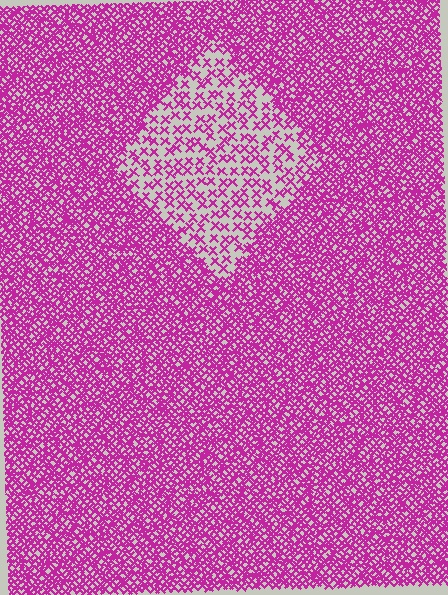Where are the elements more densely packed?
The elements are more densely packed outside the diamond boundary.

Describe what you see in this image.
The image contains small magenta elements arranged at two different densities. A diamond-shaped region is visible where the elements are less densely packed than the surrounding area.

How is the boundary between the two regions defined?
The boundary is defined by a change in element density (approximately 2.7x ratio). All elements are the same color, size, and shape.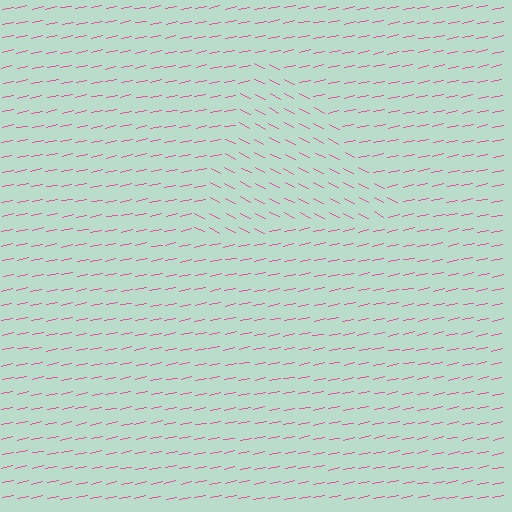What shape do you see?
I see a triangle.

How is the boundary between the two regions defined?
The boundary is defined purely by a change in line orientation (approximately 39 degrees difference). All lines are the same color and thickness.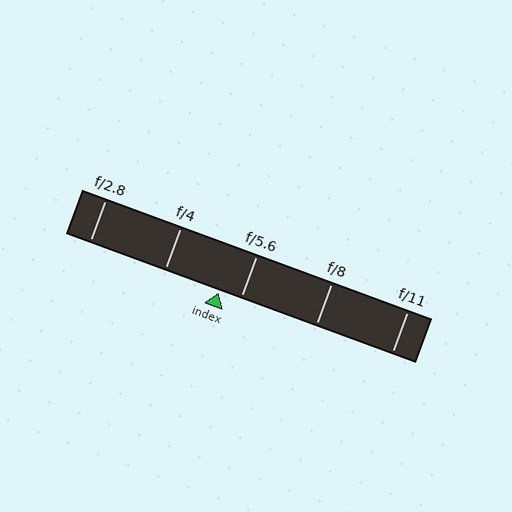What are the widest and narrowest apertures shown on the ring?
The widest aperture shown is f/2.8 and the narrowest is f/11.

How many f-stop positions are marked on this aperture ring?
There are 5 f-stop positions marked.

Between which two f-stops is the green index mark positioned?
The index mark is between f/4 and f/5.6.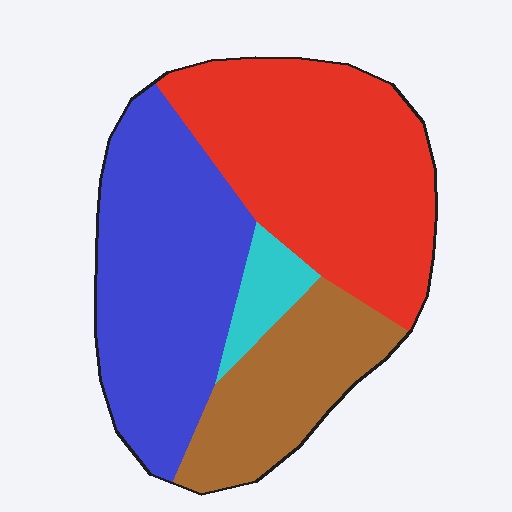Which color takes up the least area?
Cyan, at roughly 5%.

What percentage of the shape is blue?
Blue covers around 35% of the shape.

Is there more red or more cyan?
Red.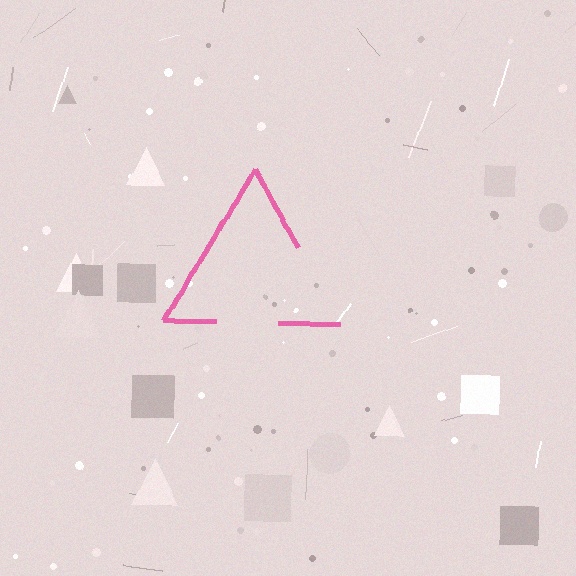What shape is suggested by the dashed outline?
The dashed outline suggests a triangle.